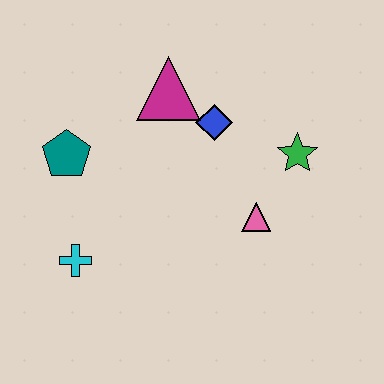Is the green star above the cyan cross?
Yes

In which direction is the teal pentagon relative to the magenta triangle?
The teal pentagon is to the left of the magenta triangle.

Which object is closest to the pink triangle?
The green star is closest to the pink triangle.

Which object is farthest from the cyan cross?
The green star is farthest from the cyan cross.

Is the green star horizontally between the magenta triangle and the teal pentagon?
No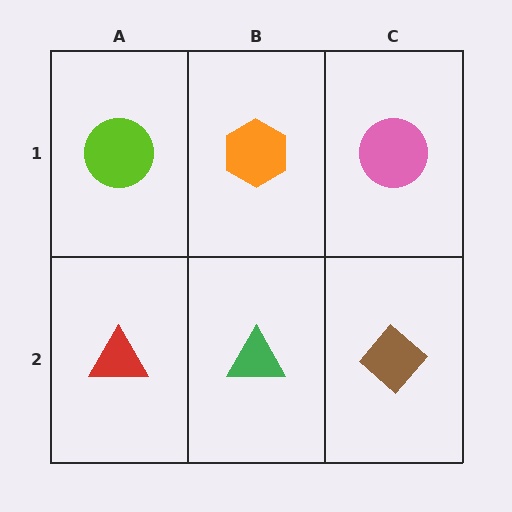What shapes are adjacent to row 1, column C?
A brown diamond (row 2, column C), an orange hexagon (row 1, column B).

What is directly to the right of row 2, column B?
A brown diamond.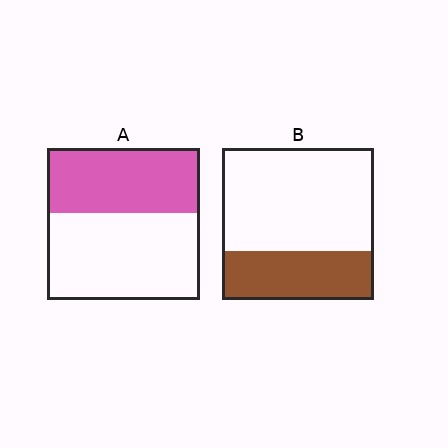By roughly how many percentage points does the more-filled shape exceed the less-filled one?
By roughly 10 percentage points (A over B).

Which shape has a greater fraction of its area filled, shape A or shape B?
Shape A.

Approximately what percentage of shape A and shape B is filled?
A is approximately 45% and B is approximately 30%.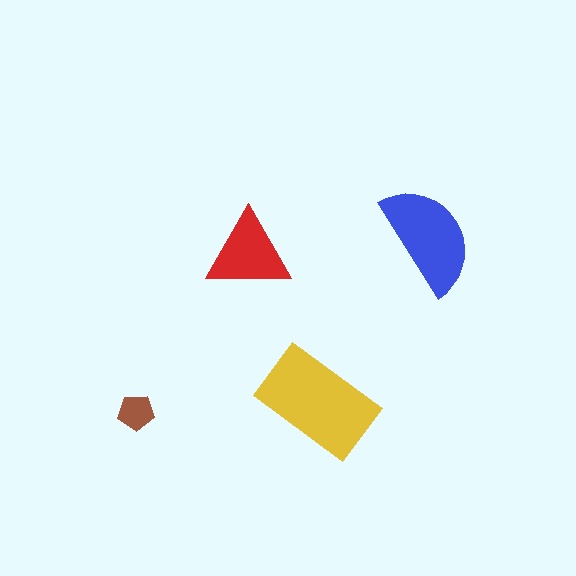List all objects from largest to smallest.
The yellow rectangle, the blue semicircle, the red triangle, the brown pentagon.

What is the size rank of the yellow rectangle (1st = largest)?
1st.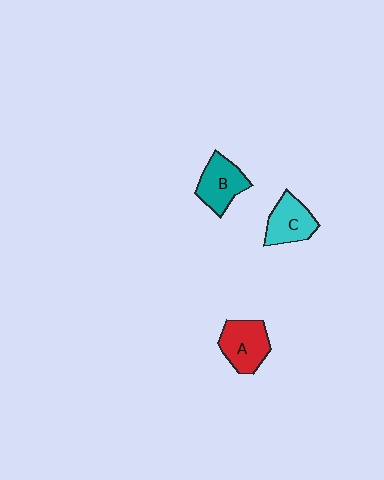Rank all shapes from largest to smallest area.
From largest to smallest: A (red), B (teal), C (cyan).